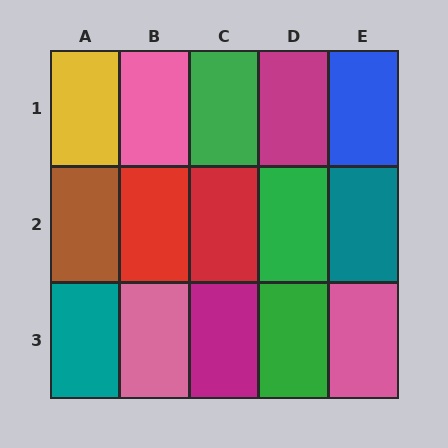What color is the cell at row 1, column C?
Green.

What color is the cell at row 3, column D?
Green.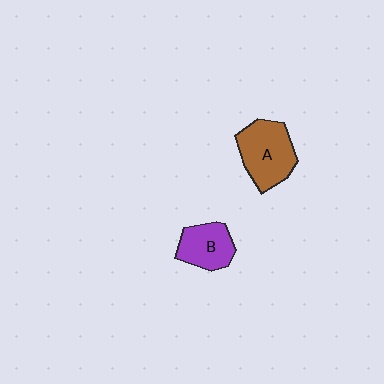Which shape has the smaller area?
Shape B (purple).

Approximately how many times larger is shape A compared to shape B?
Approximately 1.4 times.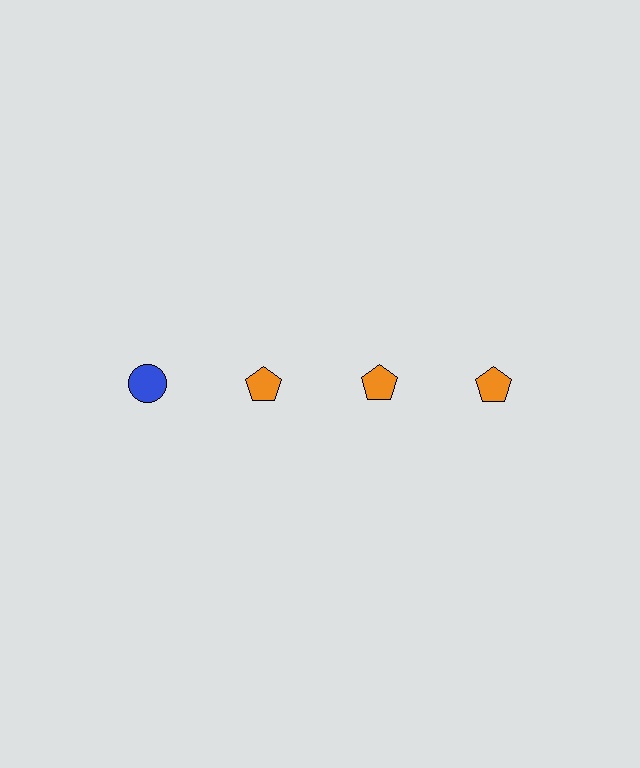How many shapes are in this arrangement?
There are 4 shapes arranged in a grid pattern.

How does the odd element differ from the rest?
It differs in both color (blue instead of orange) and shape (circle instead of pentagon).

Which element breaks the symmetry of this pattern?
The blue circle in the top row, leftmost column breaks the symmetry. All other shapes are orange pentagons.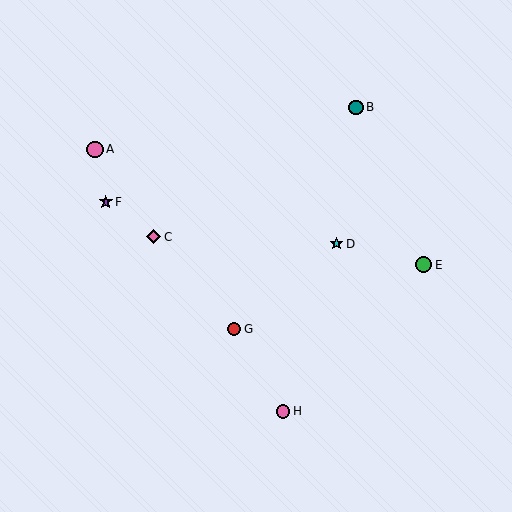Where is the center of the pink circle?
The center of the pink circle is at (95, 149).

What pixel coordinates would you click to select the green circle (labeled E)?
Click at (424, 265) to select the green circle E.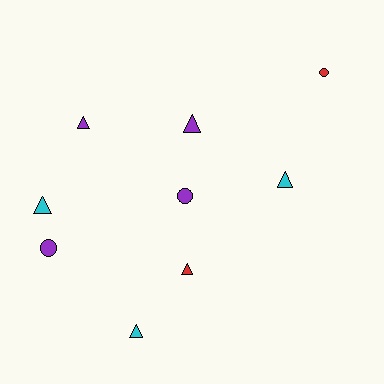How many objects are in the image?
There are 9 objects.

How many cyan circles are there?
There are no cyan circles.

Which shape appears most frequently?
Triangle, with 6 objects.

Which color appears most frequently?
Purple, with 4 objects.